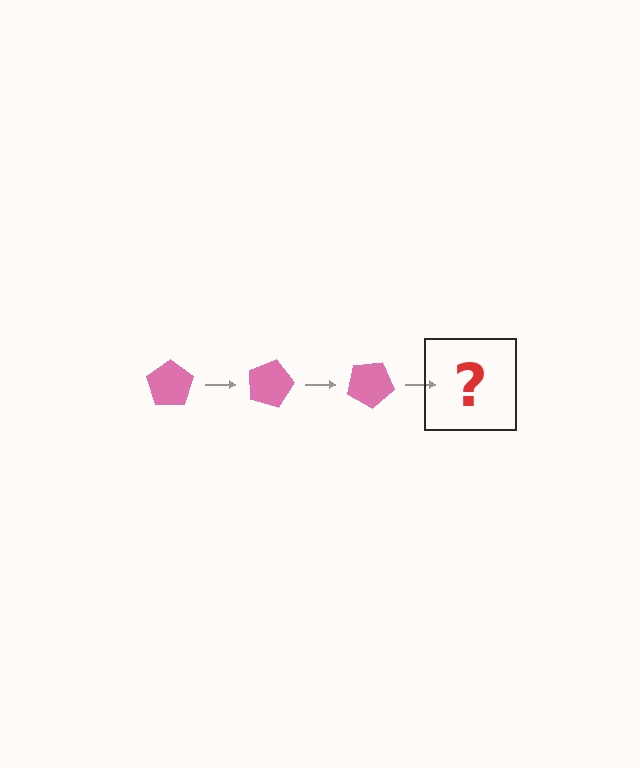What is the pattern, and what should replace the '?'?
The pattern is that the pentagon rotates 15 degrees each step. The '?' should be a pink pentagon rotated 45 degrees.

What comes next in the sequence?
The next element should be a pink pentagon rotated 45 degrees.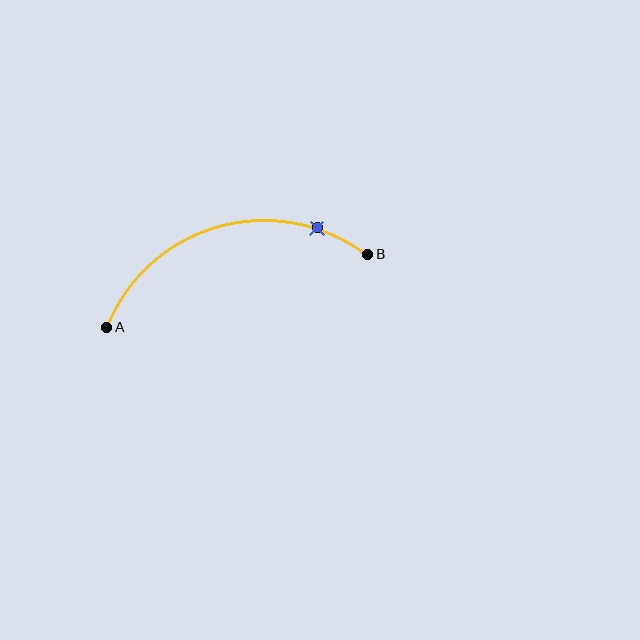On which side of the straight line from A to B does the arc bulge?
The arc bulges above the straight line connecting A and B.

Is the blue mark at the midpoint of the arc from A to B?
No. The blue mark lies on the arc but is closer to endpoint B. The arc midpoint would be at the point on the curve equidistant along the arc from both A and B.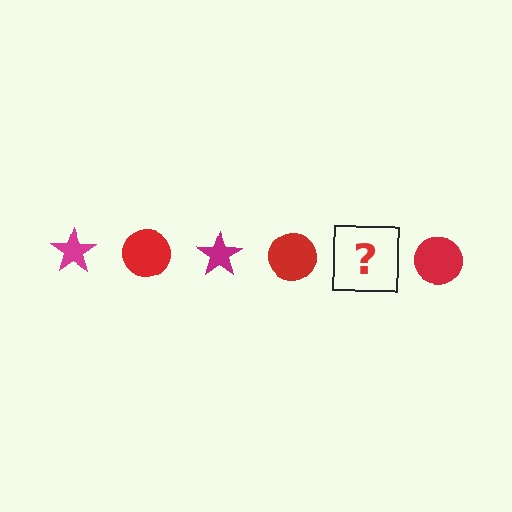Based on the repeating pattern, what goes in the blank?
The blank should be a magenta star.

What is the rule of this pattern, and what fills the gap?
The rule is that the pattern alternates between magenta star and red circle. The gap should be filled with a magenta star.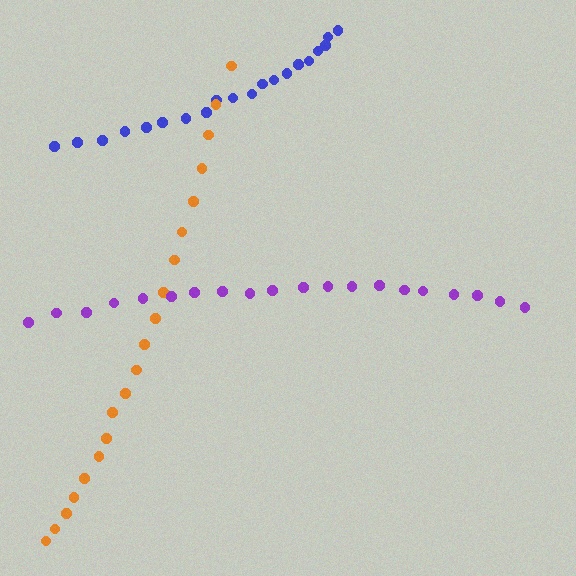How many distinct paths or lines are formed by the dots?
There are 3 distinct paths.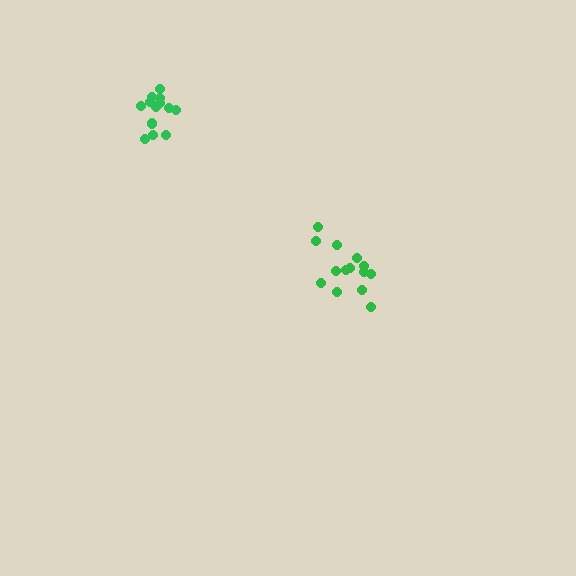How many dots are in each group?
Group 1: 13 dots, Group 2: 14 dots (27 total).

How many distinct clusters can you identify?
There are 2 distinct clusters.